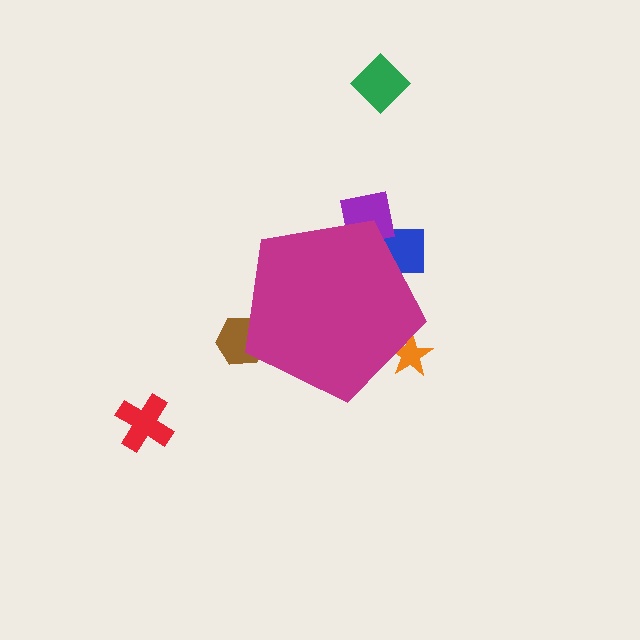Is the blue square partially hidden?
Yes, the blue square is partially hidden behind the magenta pentagon.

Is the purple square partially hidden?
Yes, the purple square is partially hidden behind the magenta pentagon.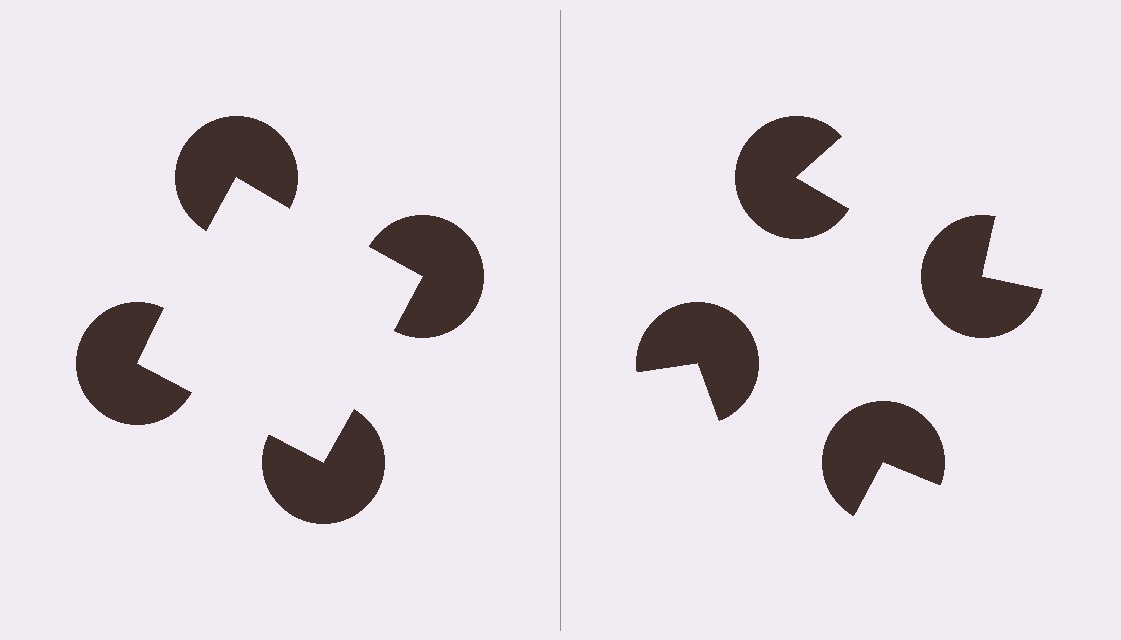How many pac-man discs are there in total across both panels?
8 — 4 on each side.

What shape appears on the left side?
An illusory square.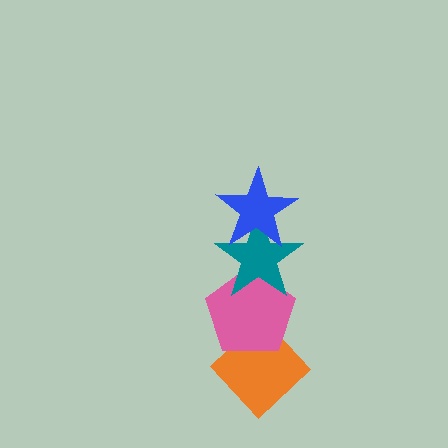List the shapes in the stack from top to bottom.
From top to bottom: the blue star, the teal star, the pink pentagon, the orange diamond.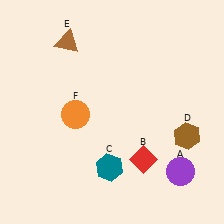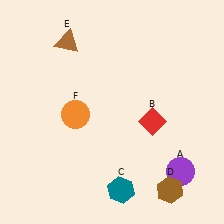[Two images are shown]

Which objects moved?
The objects that moved are: the red diamond (B), the teal hexagon (C), the brown hexagon (D).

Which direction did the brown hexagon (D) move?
The brown hexagon (D) moved down.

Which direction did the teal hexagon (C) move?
The teal hexagon (C) moved down.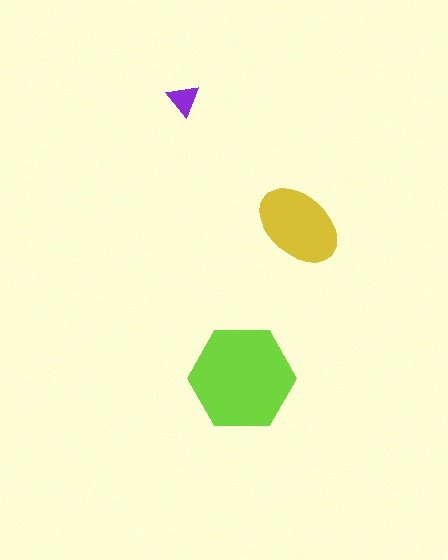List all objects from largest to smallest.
The lime hexagon, the yellow ellipse, the purple triangle.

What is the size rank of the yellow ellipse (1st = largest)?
2nd.